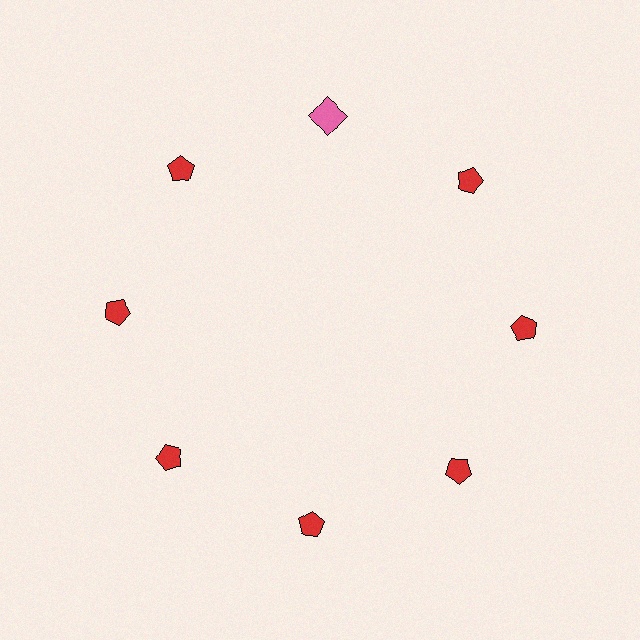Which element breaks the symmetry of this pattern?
The pink square at roughly the 12 o'clock position breaks the symmetry. All other shapes are red pentagons.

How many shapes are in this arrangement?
There are 8 shapes arranged in a ring pattern.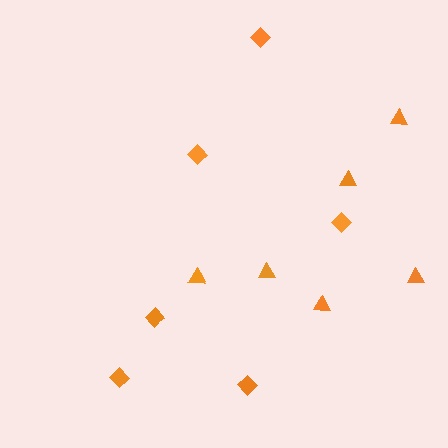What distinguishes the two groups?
There are 2 groups: one group of diamonds (6) and one group of triangles (6).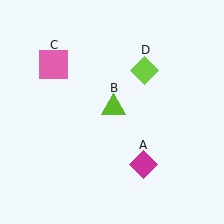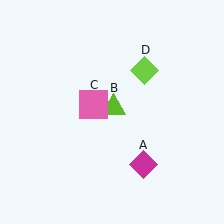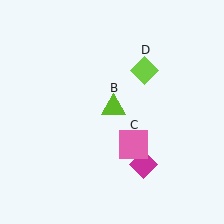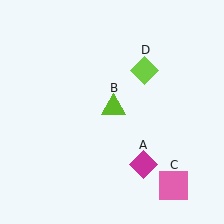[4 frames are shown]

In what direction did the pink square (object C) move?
The pink square (object C) moved down and to the right.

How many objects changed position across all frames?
1 object changed position: pink square (object C).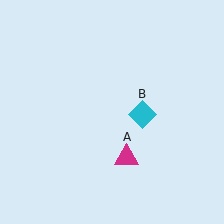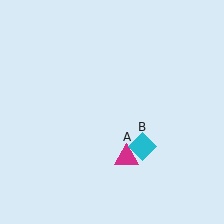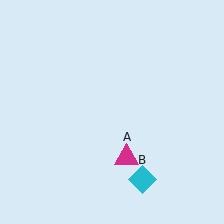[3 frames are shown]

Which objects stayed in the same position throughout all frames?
Magenta triangle (object A) remained stationary.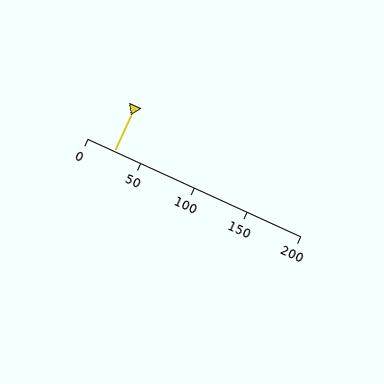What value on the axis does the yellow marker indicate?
The marker indicates approximately 25.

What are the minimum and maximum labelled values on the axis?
The axis runs from 0 to 200.